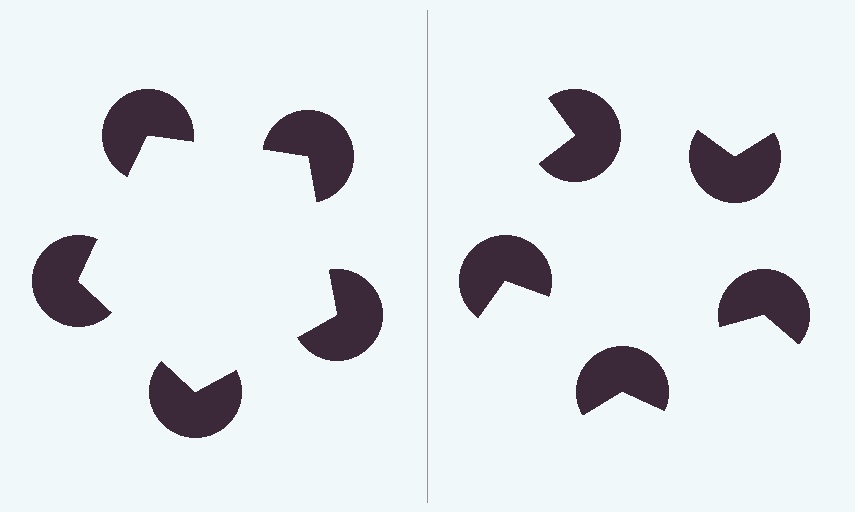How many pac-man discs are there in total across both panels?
10 — 5 on each side.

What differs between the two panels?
The pac-man discs are positioned identically on both sides; only the wedge orientations differ. On the left they align to a pentagon; on the right they are misaligned.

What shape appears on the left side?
An illusory pentagon.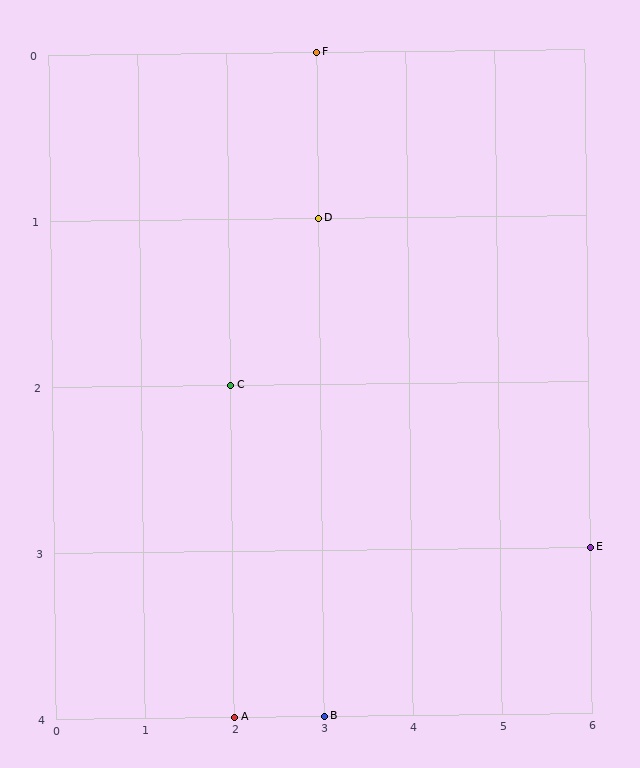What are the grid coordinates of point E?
Point E is at grid coordinates (6, 3).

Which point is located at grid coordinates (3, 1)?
Point D is at (3, 1).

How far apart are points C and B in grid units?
Points C and B are 1 column and 2 rows apart (about 2.2 grid units diagonally).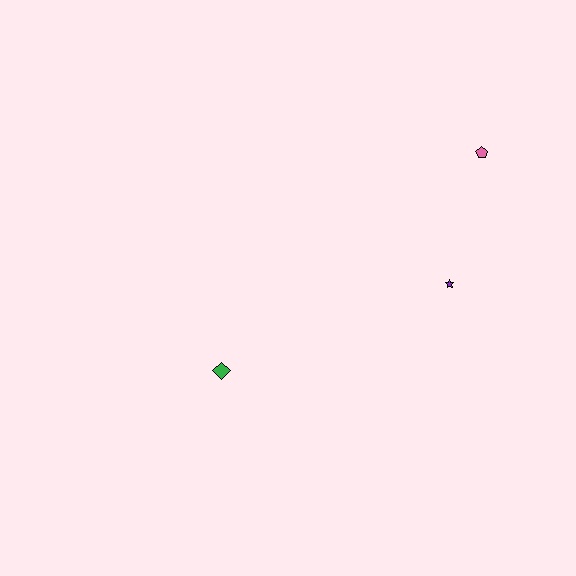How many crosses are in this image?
There are no crosses.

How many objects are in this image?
There are 3 objects.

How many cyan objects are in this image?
There are no cyan objects.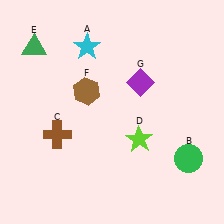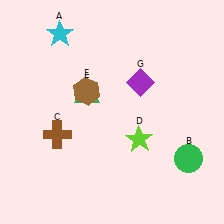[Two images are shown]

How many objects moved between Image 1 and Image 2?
2 objects moved between the two images.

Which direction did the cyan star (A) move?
The cyan star (A) moved left.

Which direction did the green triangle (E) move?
The green triangle (E) moved right.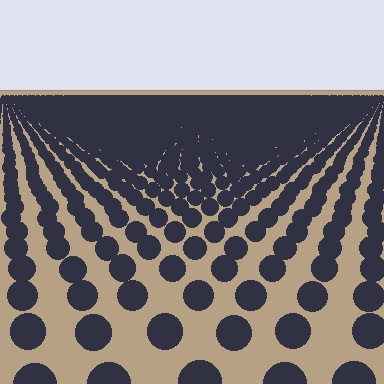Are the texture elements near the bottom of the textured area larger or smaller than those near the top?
Larger. Near the bottom, elements are closer to the viewer and appear at a bigger on-screen size.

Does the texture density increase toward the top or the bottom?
Density increases toward the top.